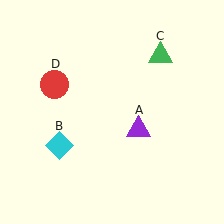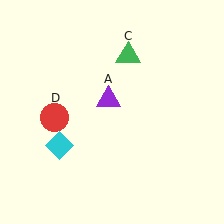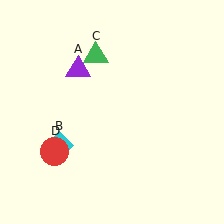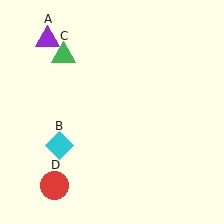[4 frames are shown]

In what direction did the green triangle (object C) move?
The green triangle (object C) moved left.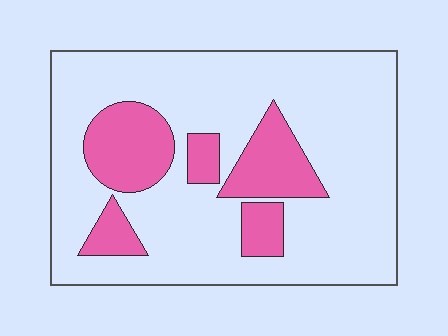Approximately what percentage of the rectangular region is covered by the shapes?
Approximately 25%.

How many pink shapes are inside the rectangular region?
5.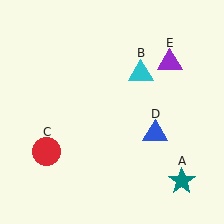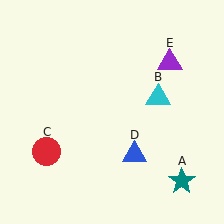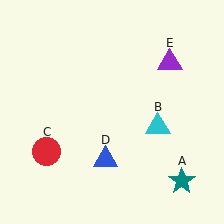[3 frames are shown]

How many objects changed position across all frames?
2 objects changed position: cyan triangle (object B), blue triangle (object D).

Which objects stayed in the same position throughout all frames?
Teal star (object A) and red circle (object C) and purple triangle (object E) remained stationary.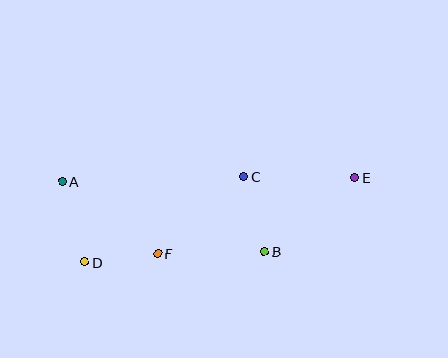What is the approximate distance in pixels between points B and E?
The distance between B and E is approximately 117 pixels.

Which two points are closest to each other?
Points D and F are closest to each other.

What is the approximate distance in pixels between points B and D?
The distance between B and D is approximately 180 pixels.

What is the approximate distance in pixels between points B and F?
The distance between B and F is approximately 107 pixels.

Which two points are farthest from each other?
Points A and E are farthest from each other.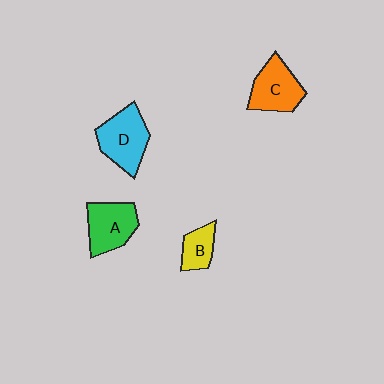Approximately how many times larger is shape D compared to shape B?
Approximately 1.9 times.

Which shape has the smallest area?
Shape B (yellow).